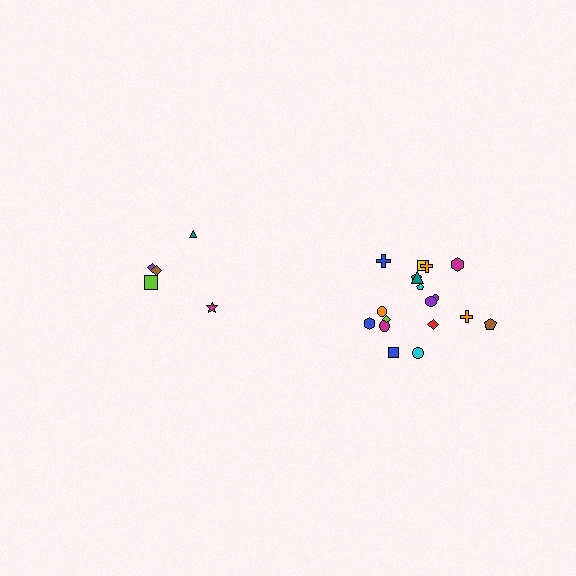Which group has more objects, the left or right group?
The right group.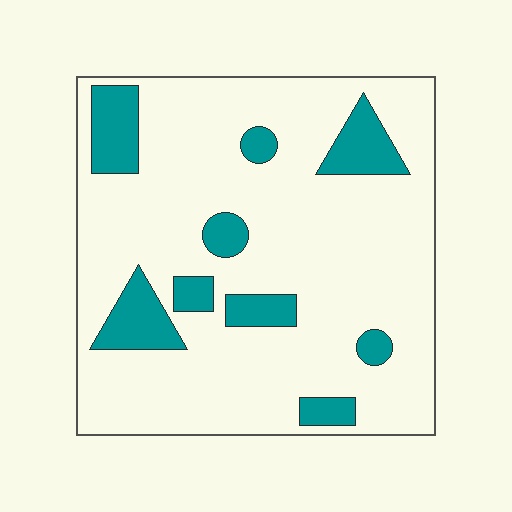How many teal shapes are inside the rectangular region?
9.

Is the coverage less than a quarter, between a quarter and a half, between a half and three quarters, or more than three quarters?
Less than a quarter.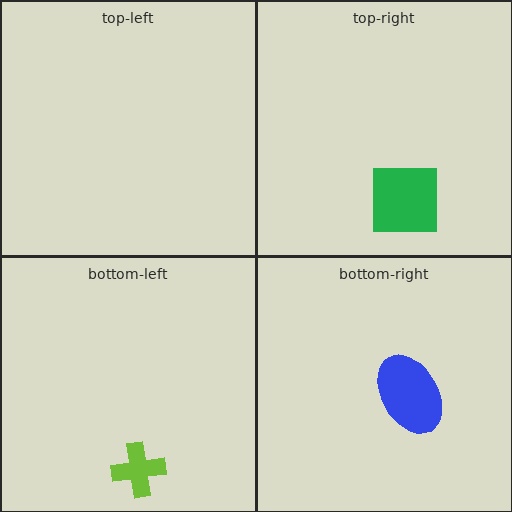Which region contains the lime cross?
The bottom-left region.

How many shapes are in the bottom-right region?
1.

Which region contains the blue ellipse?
The bottom-right region.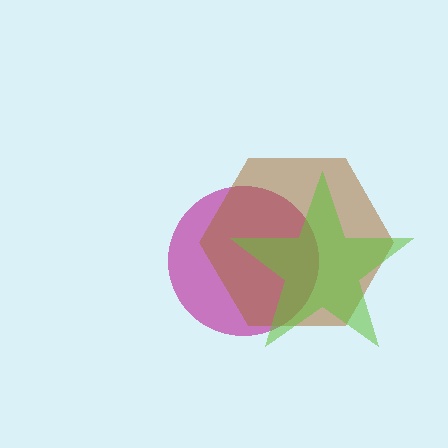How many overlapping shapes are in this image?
There are 3 overlapping shapes in the image.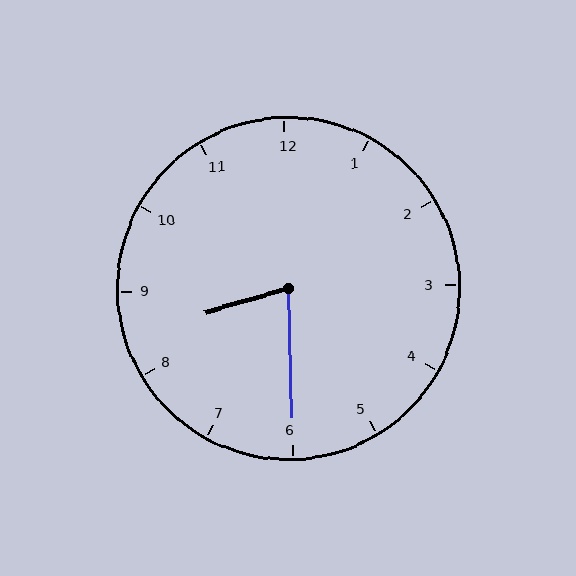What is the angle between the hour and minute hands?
Approximately 75 degrees.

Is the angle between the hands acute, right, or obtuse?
It is acute.